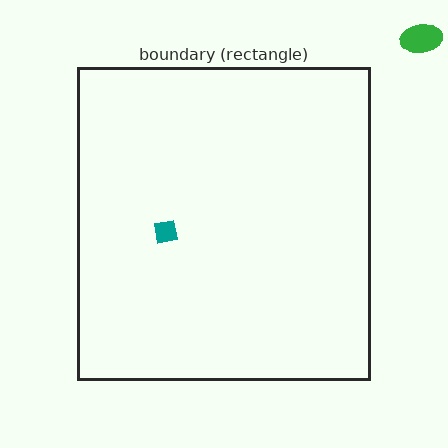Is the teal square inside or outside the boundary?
Inside.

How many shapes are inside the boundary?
1 inside, 1 outside.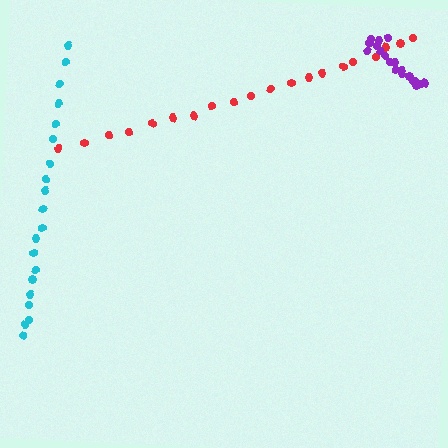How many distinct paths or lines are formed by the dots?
There are 3 distinct paths.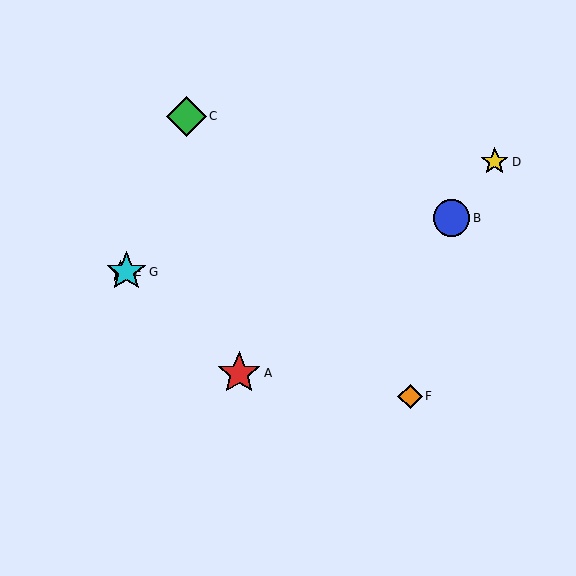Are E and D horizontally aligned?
No, E is at y≈272 and D is at y≈162.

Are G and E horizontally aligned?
Yes, both are at y≈272.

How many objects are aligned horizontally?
2 objects (E, G) are aligned horizontally.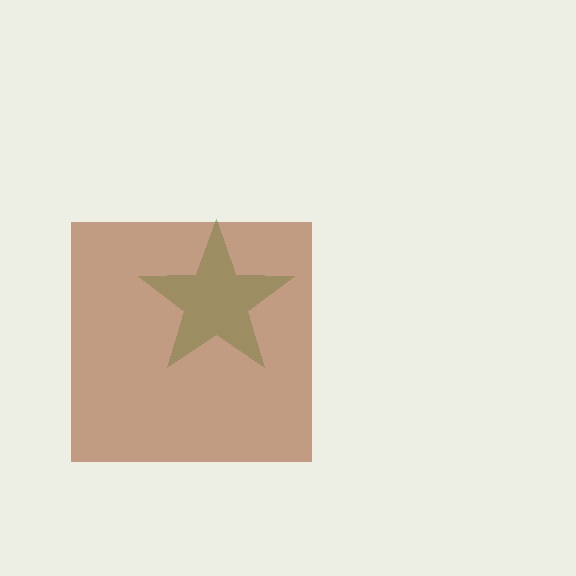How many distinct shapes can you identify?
There are 2 distinct shapes: a green star, a brown square.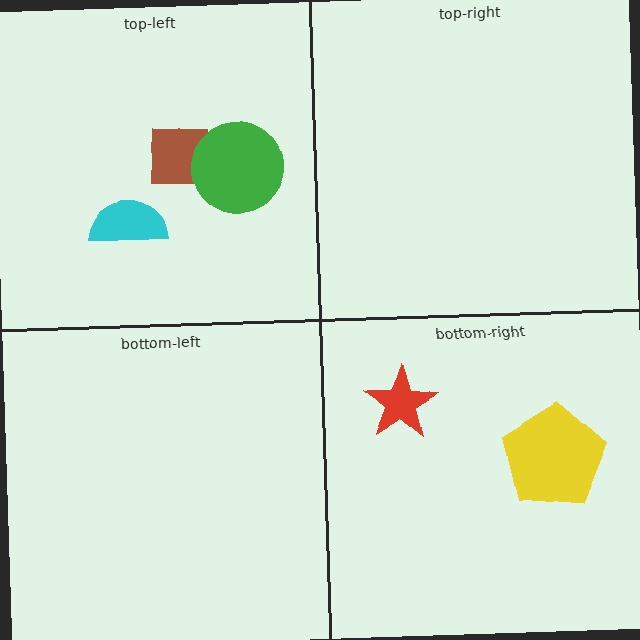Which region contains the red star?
The bottom-right region.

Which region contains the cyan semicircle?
The top-left region.